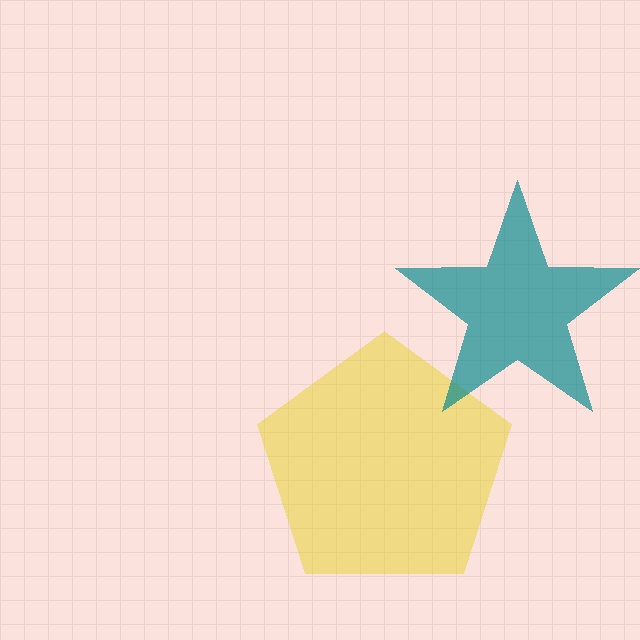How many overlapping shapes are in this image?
There are 2 overlapping shapes in the image.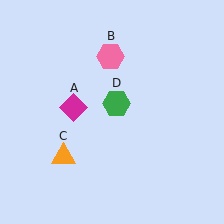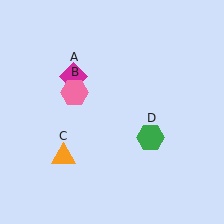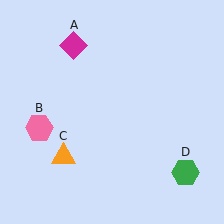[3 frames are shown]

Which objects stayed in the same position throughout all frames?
Orange triangle (object C) remained stationary.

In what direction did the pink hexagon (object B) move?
The pink hexagon (object B) moved down and to the left.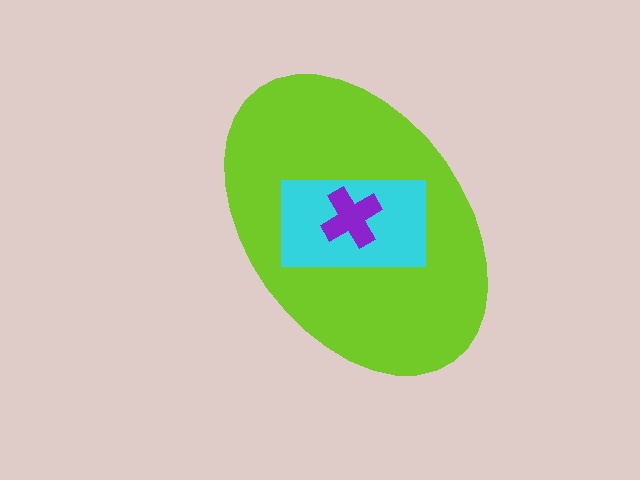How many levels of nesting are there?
3.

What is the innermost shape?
The purple cross.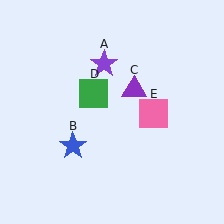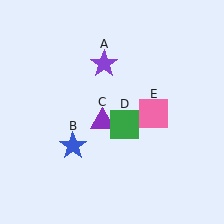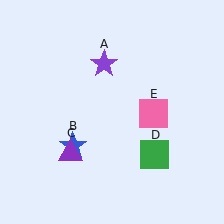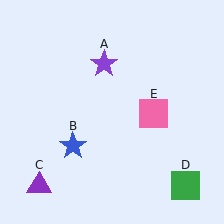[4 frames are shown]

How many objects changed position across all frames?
2 objects changed position: purple triangle (object C), green square (object D).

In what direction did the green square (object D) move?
The green square (object D) moved down and to the right.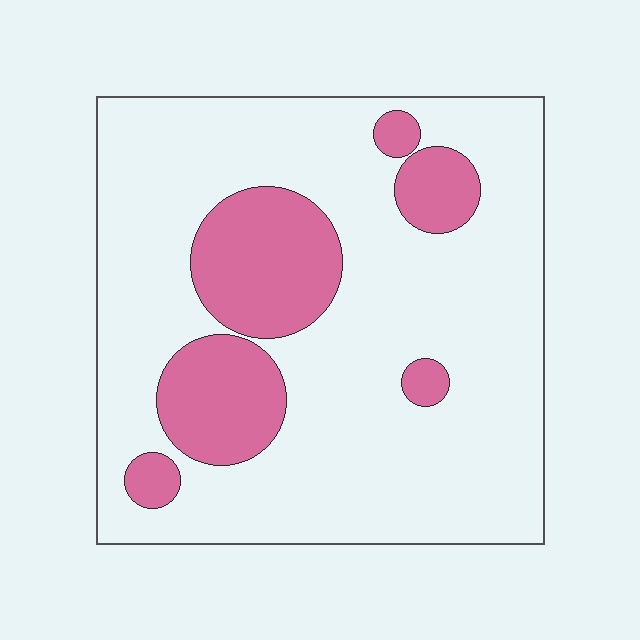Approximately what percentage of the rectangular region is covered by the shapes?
Approximately 20%.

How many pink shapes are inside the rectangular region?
6.